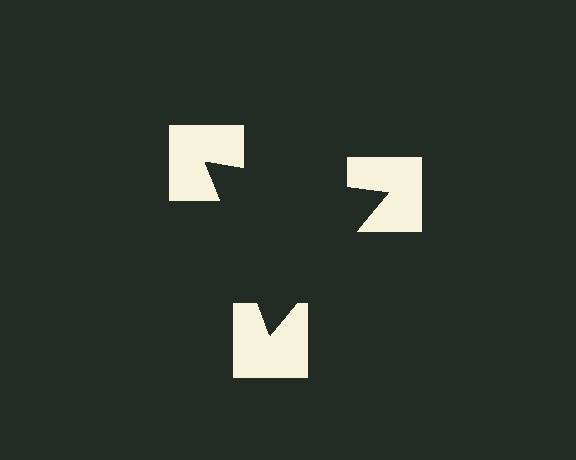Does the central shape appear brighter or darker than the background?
It typically appears slightly darker than the background, even though no actual brightness change is drawn.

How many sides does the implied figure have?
3 sides.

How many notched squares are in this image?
There are 3 — one at each vertex of the illusory triangle.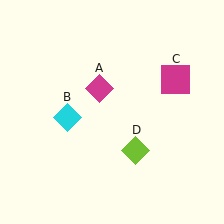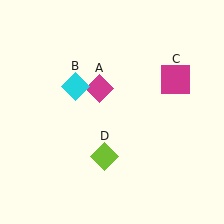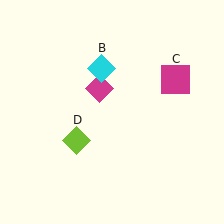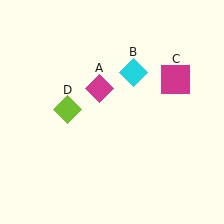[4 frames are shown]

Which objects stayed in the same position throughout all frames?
Magenta diamond (object A) and magenta square (object C) remained stationary.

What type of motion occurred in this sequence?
The cyan diamond (object B), lime diamond (object D) rotated clockwise around the center of the scene.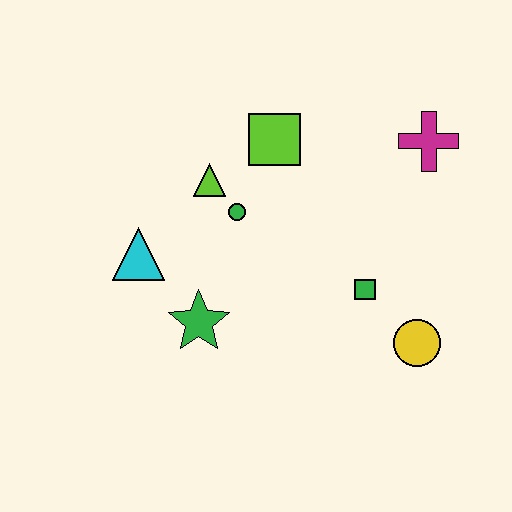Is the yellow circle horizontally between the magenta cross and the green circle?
Yes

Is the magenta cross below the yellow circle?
No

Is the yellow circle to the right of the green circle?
Yes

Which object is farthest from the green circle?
The yellow circle is farthest from the green circle.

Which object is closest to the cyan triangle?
The green star is closest to the cyan triangle.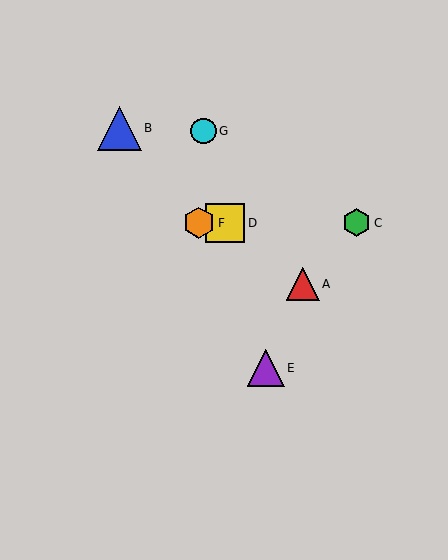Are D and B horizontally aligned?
No, D is at y≈223 and B is at y≈128.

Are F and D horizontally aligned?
Yes, both are at y≈223.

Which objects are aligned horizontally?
Objects C, D, F are aligned horizontally.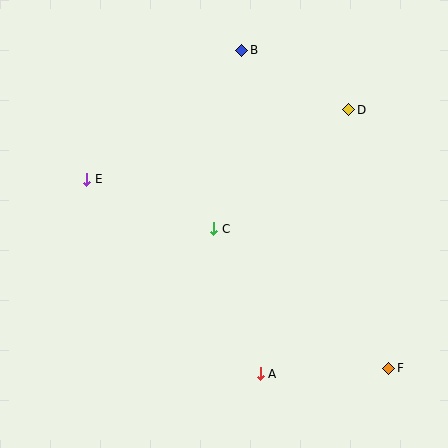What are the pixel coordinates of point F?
Point F is at (389, 368).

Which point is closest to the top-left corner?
Point E is closest to the top-left corner.